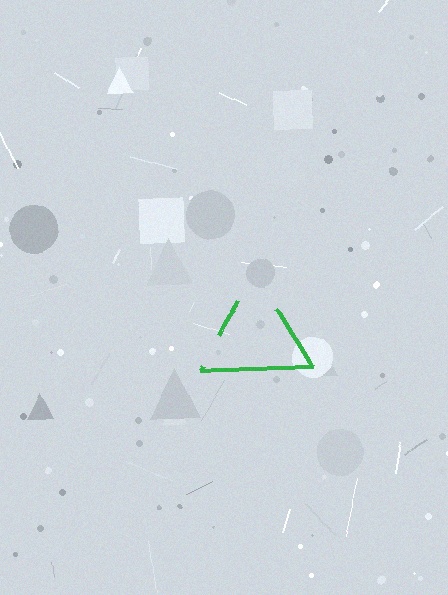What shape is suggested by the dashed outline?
The dashed outline suggests a triangle.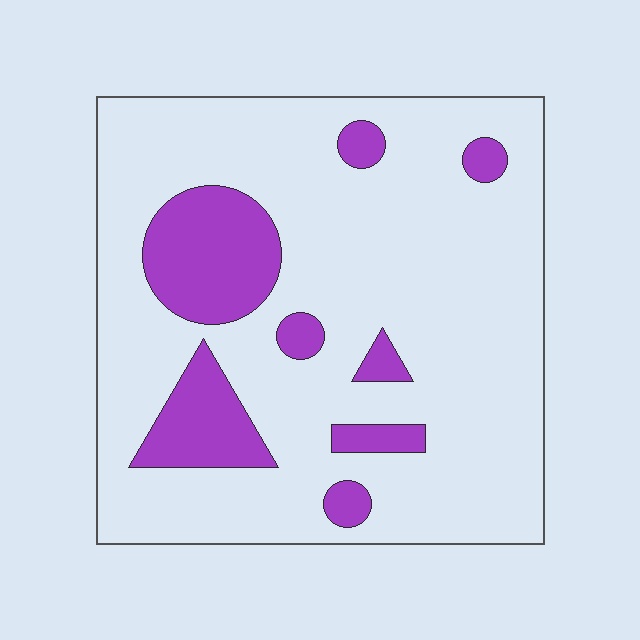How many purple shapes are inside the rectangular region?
8.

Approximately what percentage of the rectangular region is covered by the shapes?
Approximately 20%.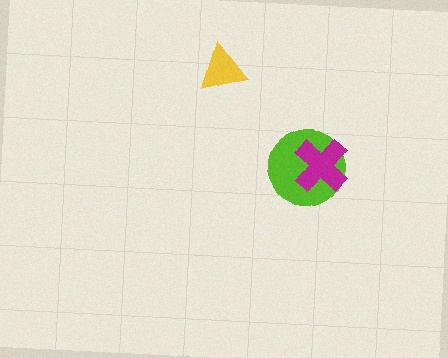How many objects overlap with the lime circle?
1 object overlaps with the lime circle.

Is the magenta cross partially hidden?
No, no other shape covers it.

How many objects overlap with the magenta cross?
1 object overlaps with the magenta cross.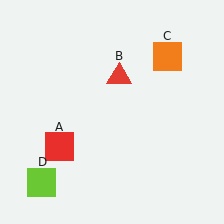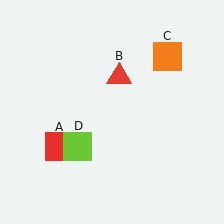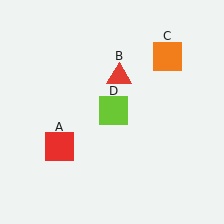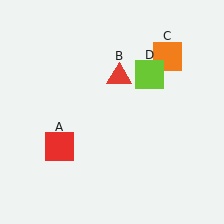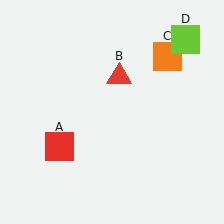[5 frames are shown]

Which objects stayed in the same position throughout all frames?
Red square (object A) and red triangle (object B) and orange square (object C) remained stationary.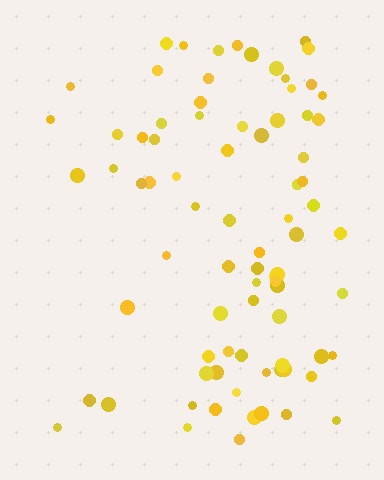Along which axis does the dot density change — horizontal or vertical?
Horizontal.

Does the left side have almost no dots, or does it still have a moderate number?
Still a moderate number, just noticeably fewer than the right.